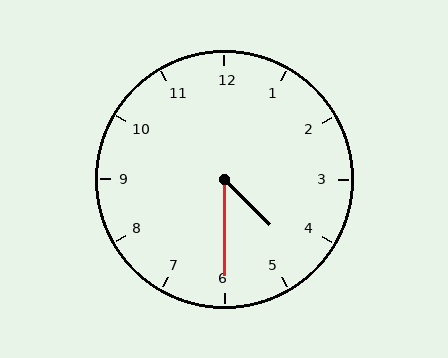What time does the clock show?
4:30.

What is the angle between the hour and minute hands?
Approximately 45 degrees.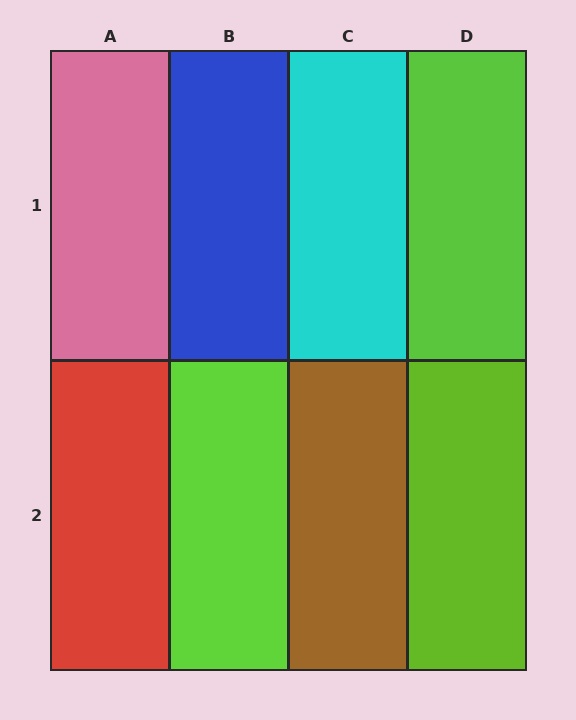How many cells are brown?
1 cell is brown.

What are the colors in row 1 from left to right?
Pink, blue, cyan, lime.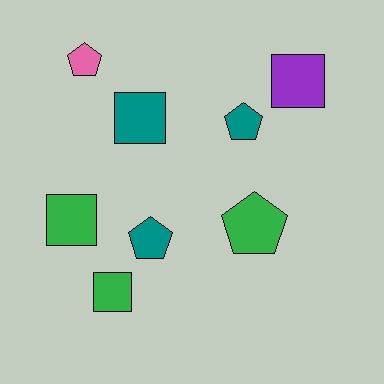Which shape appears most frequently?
Square, with 4 objects.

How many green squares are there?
There are 2 green squares.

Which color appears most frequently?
Teal, with 3 objects.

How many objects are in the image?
There are 8 objects.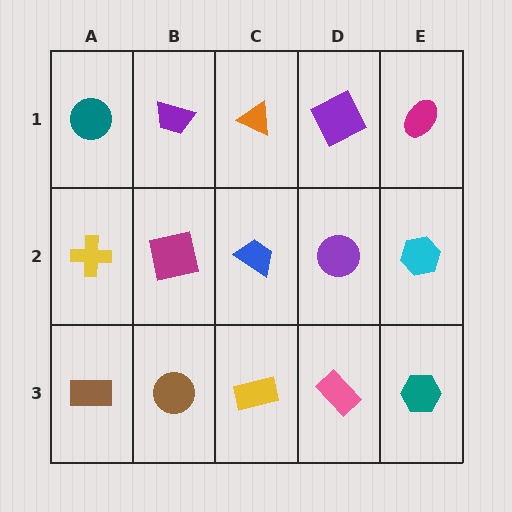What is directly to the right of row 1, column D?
A magenta ellipse.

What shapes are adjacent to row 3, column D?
A purple circle (row 2, column D), a yellow rectangle (row 3, column C), a teal hexagon (row 3, column E).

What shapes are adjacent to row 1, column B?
A magenta square (row 2, column B), a teal circle (row 1, column A), an orange triangle (row 1, column C).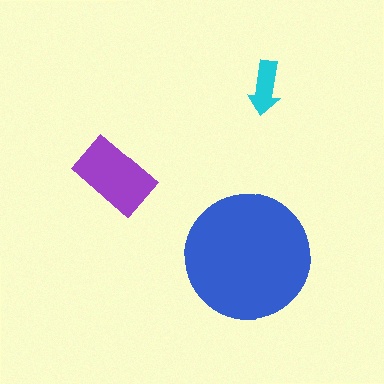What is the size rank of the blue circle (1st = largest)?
1st.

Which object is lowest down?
The blue circle is bottommost.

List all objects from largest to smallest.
The blue circle, the purple rectangle, the cyan arrow.